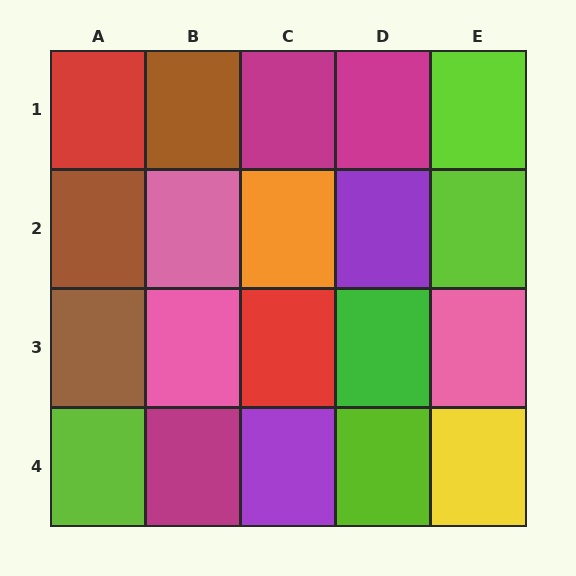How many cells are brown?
3 cells are brown.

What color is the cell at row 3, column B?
Pink.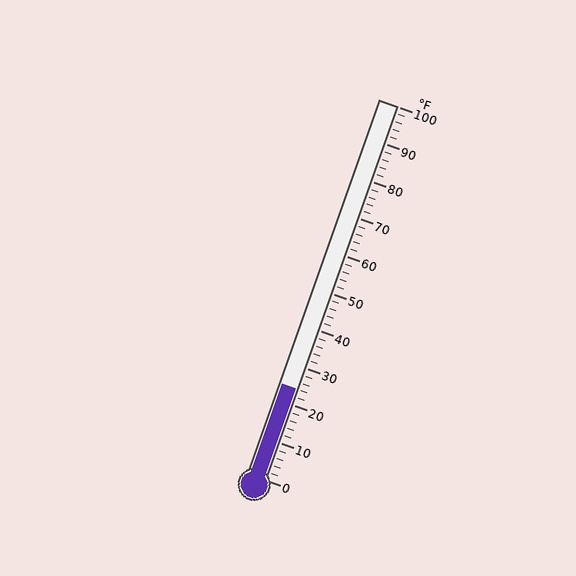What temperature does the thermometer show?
The thermometer shows approximately 24°F.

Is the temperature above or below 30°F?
The temperature is below 30°F.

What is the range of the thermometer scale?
The thermometer scale ranges from 0°F to 100°F.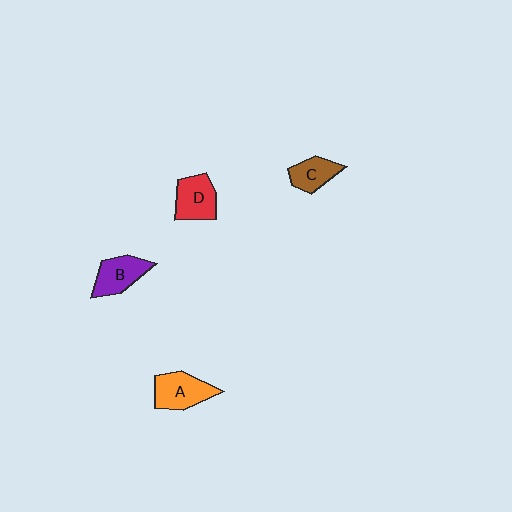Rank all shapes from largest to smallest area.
From largest to smallest: A (orange), D (red), B (purple), C (brown).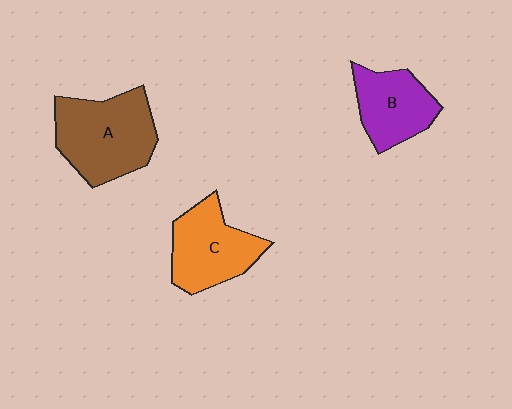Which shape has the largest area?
Shape A (brown).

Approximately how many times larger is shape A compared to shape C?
Approximately 1.3 times.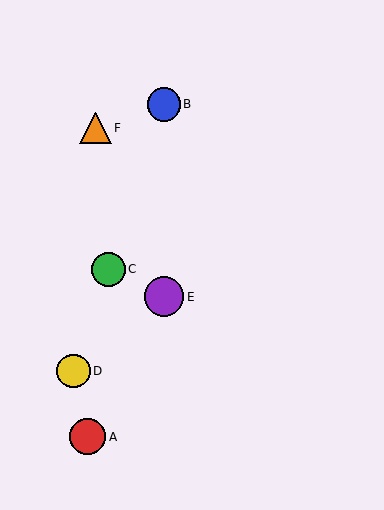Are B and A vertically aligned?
No, B is at x≈164 and A is at x≈87.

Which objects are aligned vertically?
Objects B, E are aligned vertically.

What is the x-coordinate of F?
Object F is at x≈96.